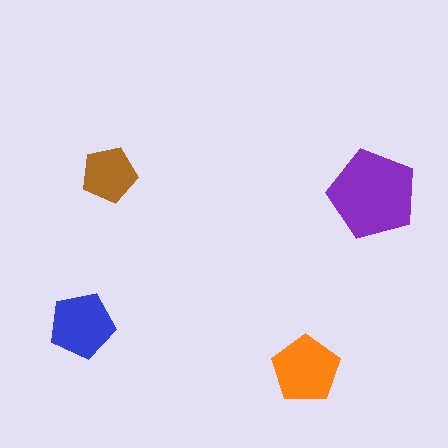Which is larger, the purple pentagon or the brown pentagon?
The purple one.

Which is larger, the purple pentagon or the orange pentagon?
The purple one.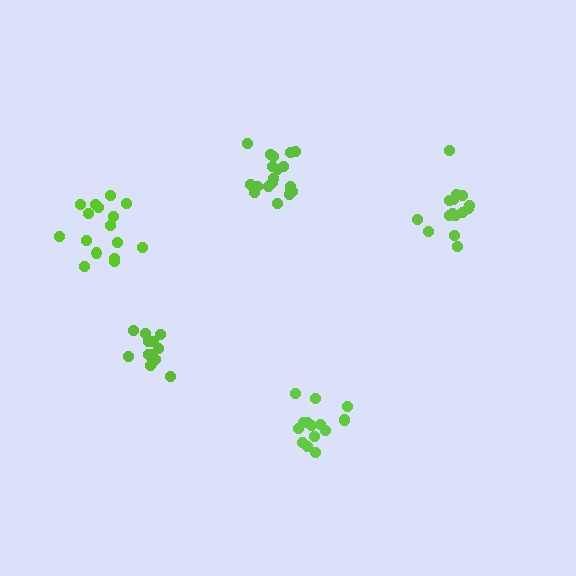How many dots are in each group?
Group 1: 16 dots, Group 2: 16 dots, Group 3: 13 dots, Group 4: 15 dots, Group 5: 19 dots (79 total).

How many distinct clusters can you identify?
There are 5 distinct clusters.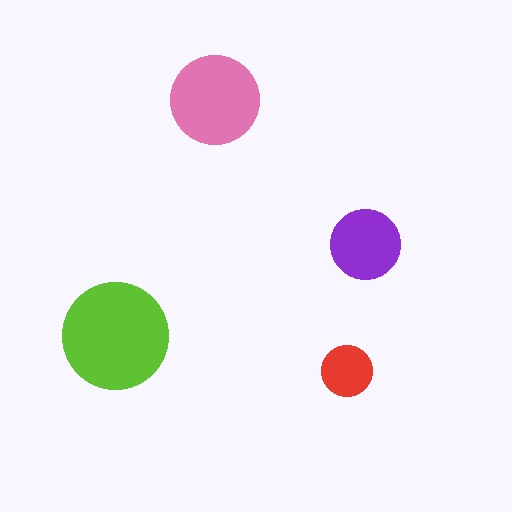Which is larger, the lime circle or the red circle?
The lime one.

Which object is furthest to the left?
The lime circle is leftmost.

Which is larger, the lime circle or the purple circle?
The lime one.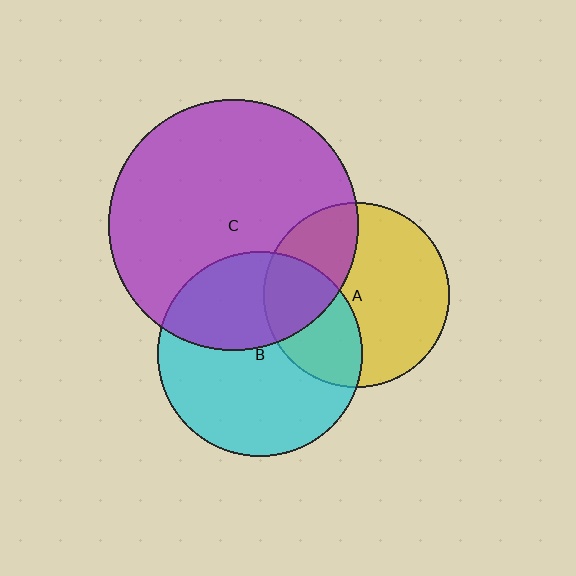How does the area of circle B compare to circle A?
Approximately 1.2 times.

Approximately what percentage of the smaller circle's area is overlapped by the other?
Approximately 30%.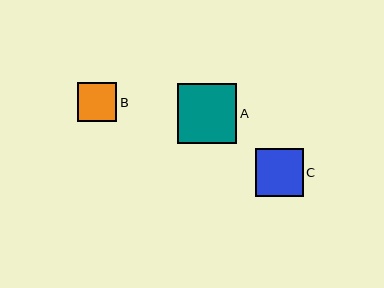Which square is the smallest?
Square B is the smallest with a size of approximately 39 pixels.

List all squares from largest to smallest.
From largest to smallest: A, C, B.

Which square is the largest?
Square A is the largest with a size of approximately 60 pixels.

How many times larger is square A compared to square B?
Square A is approximately 1.5 times the size of square B.